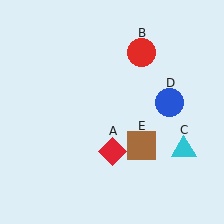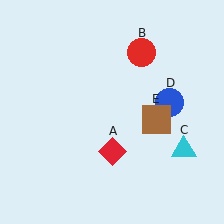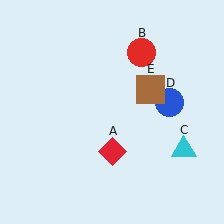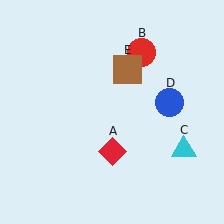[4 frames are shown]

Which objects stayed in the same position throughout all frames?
Red diamond (object A) and red circle (object B) and cyan triangle (object C) and blue circle (object D) remained stationary.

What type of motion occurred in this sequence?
The brown square (object E) rotated counterclockwise around the center of the scene.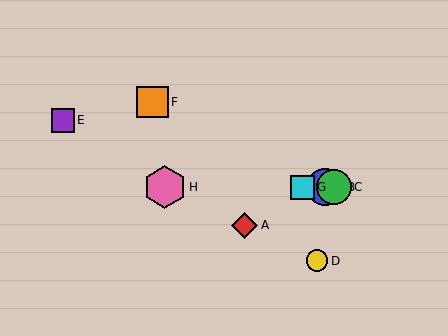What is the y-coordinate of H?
Object H is at y≈187.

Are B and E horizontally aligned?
No, B is at y≈187 and E is at y≈120.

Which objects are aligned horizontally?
Objects B, C, G, H are aligned horizontally.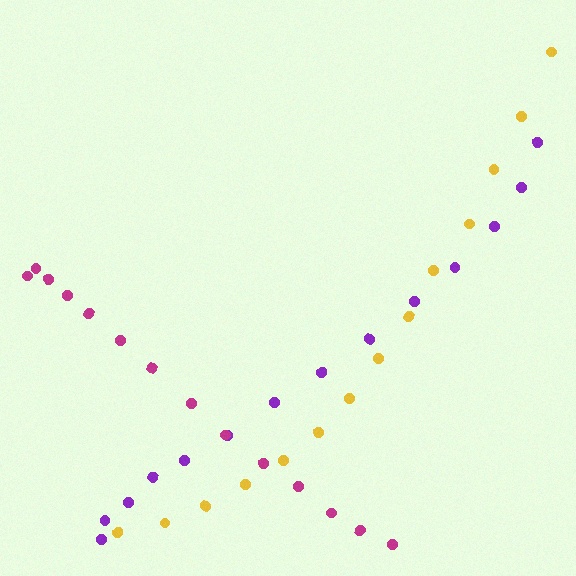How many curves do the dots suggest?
There are 3 distinct paths.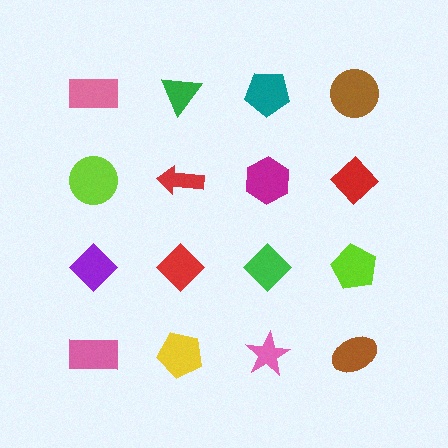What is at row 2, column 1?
A lime circle.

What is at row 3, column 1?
A purple diamond.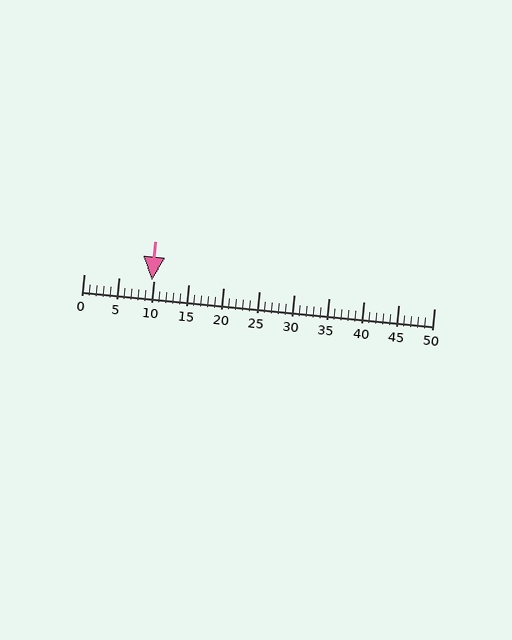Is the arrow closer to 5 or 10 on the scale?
The arrow is closer to 10.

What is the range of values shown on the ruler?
The ruler shows values from 0 to 50.